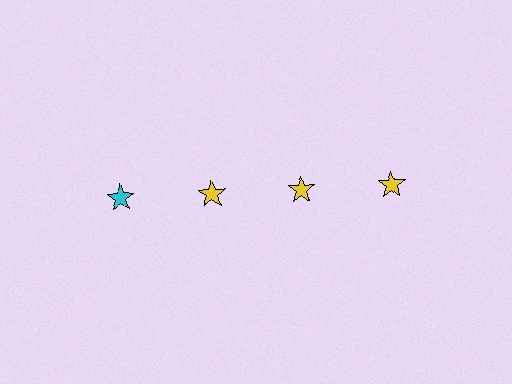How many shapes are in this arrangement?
There are 4 shapes arranged in a grid pattern.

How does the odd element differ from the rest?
It has a different color: cyan instead of yellow.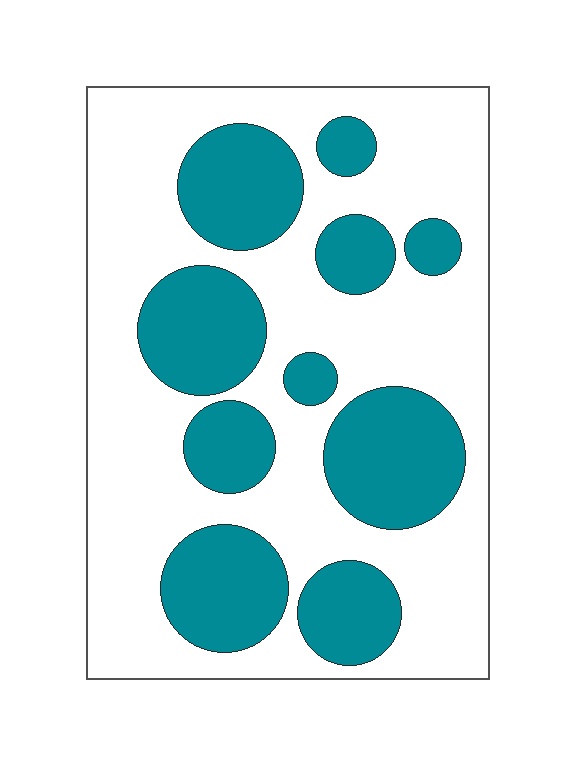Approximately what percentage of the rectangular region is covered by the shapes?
Approximately 35%.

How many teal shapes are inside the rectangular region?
10.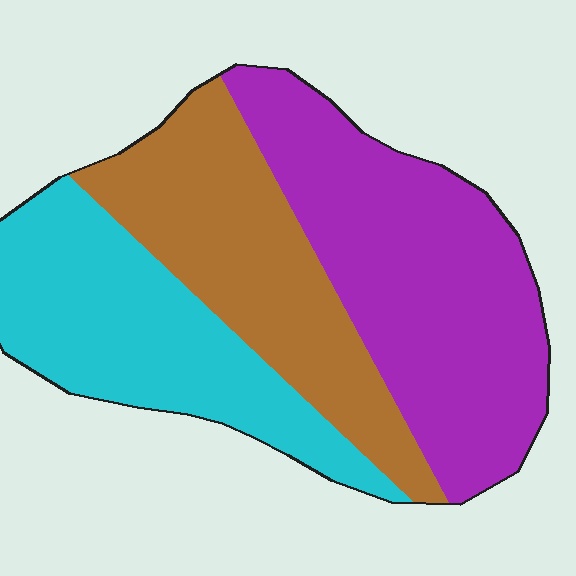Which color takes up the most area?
Purple, at roughly 40%.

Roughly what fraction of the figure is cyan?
Cyan covers 29% of the figure.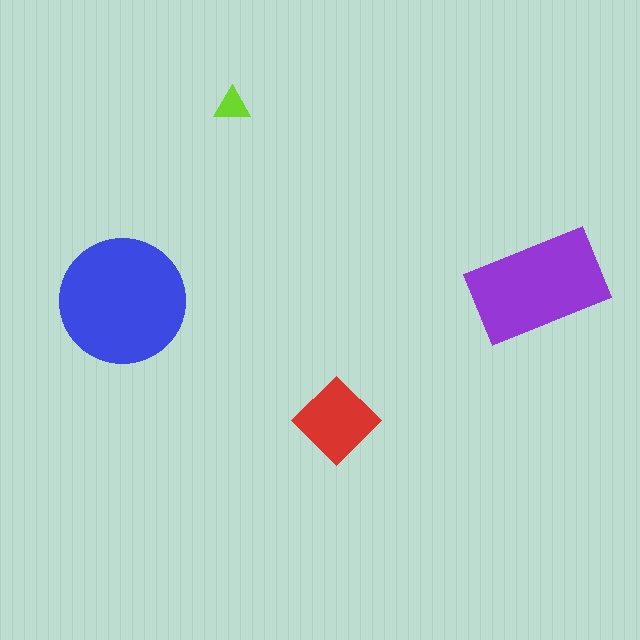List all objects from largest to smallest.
The blue circle, the purple rectangle, the red diamond, the lime triangle.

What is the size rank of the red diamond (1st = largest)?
3rd.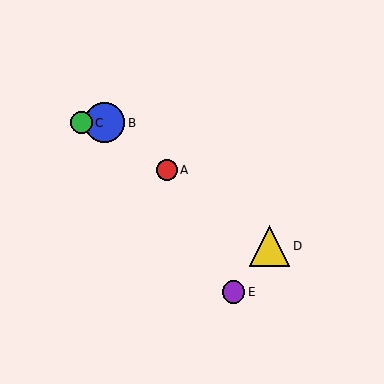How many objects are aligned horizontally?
2 objects (B, C) are aligned horizontally.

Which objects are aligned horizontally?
Objects B, C are aligned horizontally.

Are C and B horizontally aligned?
Yes, both are at y≈123.